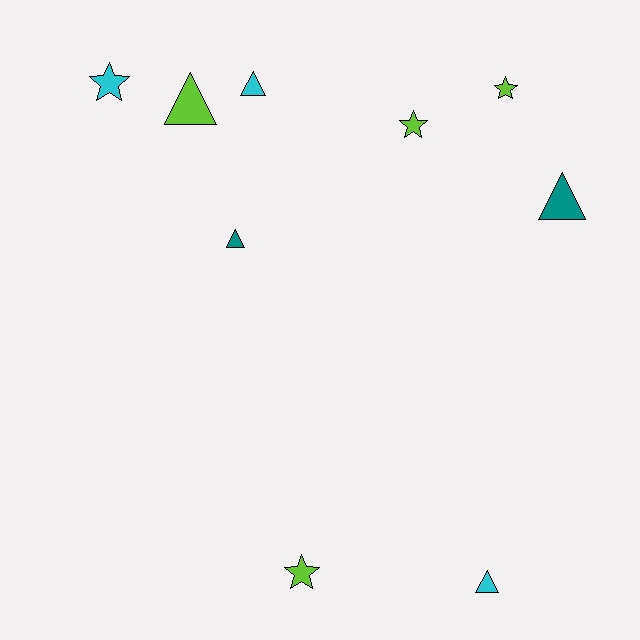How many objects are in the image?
There are 9 objects.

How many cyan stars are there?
There is 1 cyan star.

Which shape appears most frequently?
Triangle, with 5 objects.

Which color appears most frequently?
Lime, with 4 objects.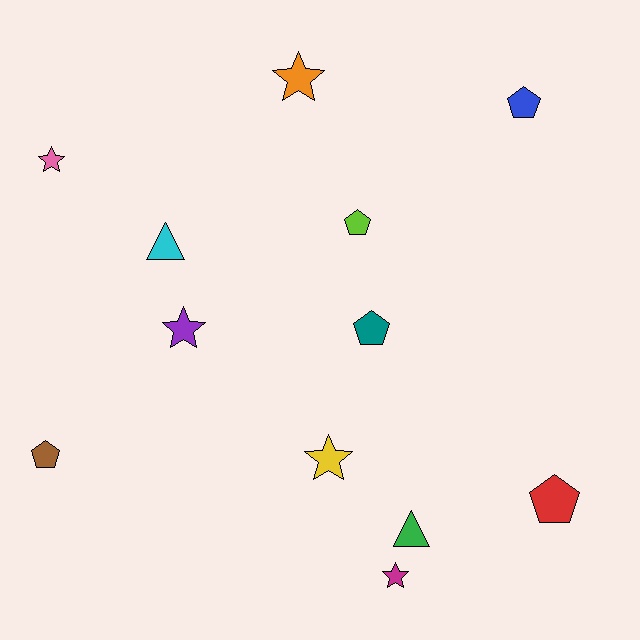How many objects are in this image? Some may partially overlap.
There are 12 objects.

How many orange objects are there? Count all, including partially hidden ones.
There is 1 orange object.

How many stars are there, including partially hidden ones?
There are 5 stars.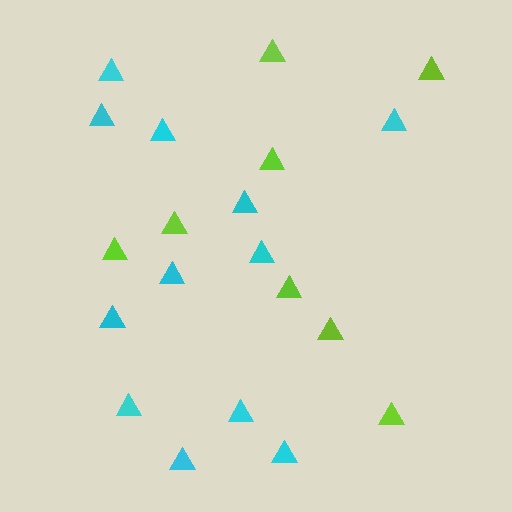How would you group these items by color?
There are 2 groups: one group of lime triangles (8) and one group of cyan triangles (12).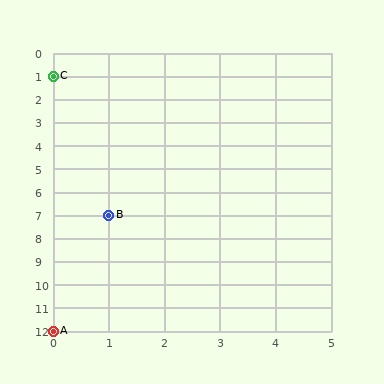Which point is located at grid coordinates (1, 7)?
Point B is at (1, 7).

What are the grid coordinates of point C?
Point C is at grid coordinates (0, 1).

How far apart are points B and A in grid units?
Points B and A are 1 column and 5 rows apart (about 5.1 grid units diagonally).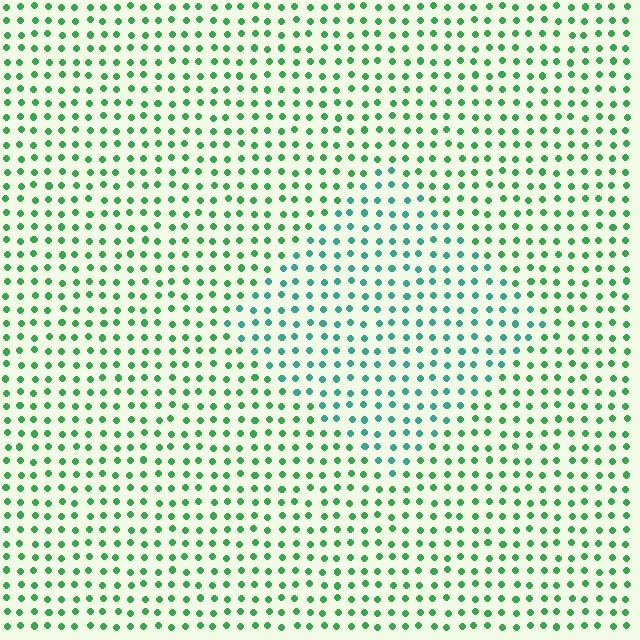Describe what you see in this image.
The image is filled with small green elements in a uniform arrangement. A diamond-shaped region is visible where the elements are tinted to a slightly different hue, forming a subtle color boundary.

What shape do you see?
I see a diamond.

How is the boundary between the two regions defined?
The boundary is defined purely by a slight shift in hue (about 35 degrees). Spacing, size, and orientation are identical on both sides.